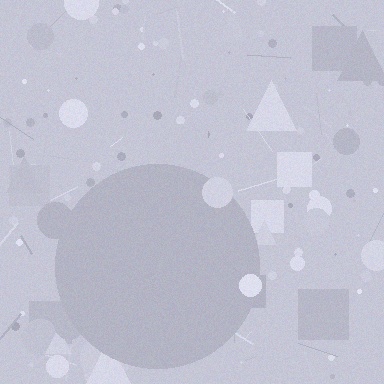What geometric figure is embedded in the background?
A circle is embedded in the background.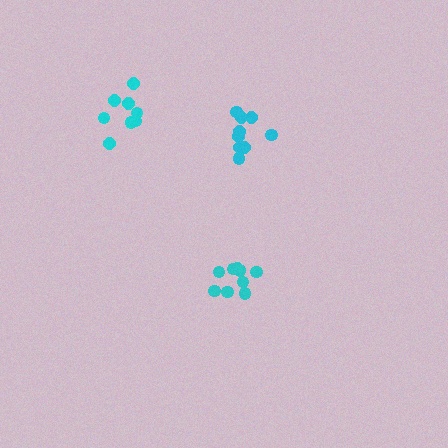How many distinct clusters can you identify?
There are 3 distinct clusters.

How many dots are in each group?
Group 1: 8 dots, Group 2: 9 dots, Group 3: 9 dots (26 total).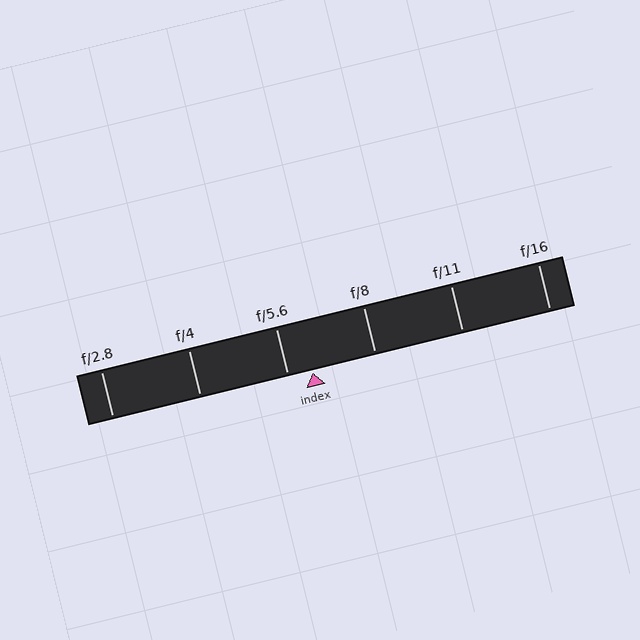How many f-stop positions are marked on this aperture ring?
There are 6 f-stop positions marked.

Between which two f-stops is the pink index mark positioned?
The index mark is between f/5.6 and f/8.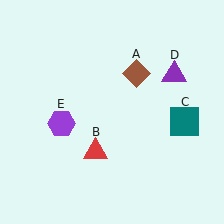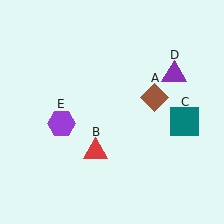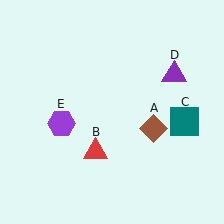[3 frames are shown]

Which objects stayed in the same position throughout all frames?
Red triangle (object B) and teal square (object C) and purple triangle (object D) and purple hexagon (object E) remained stationary.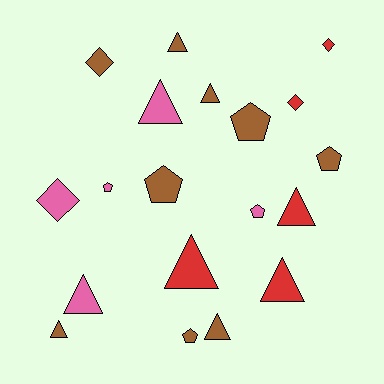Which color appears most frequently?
Brown, with 9 objects.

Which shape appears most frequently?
Triangle, with 9 objects.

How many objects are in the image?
There are 19 objects.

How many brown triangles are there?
There are 4 brown triangles.